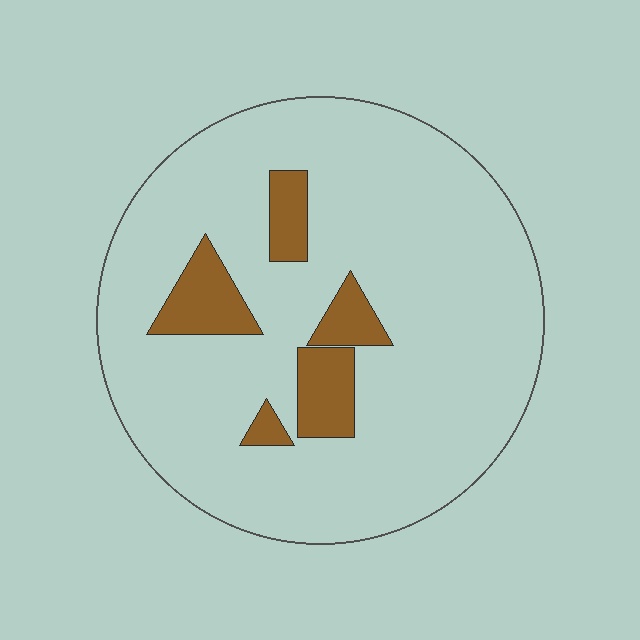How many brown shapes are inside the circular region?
5.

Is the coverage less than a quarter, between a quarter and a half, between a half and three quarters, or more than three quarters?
Less than a quarter.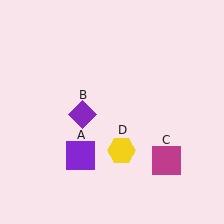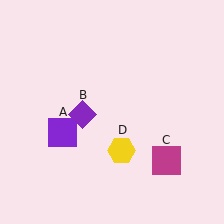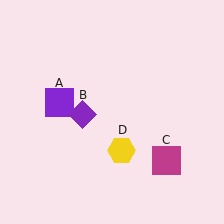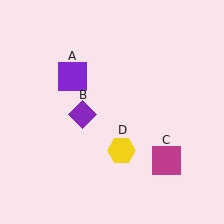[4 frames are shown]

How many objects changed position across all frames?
1 object changed position: purple square (object A).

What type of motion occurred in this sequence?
The purple square (object A) rotated clockwise around the center of the scene.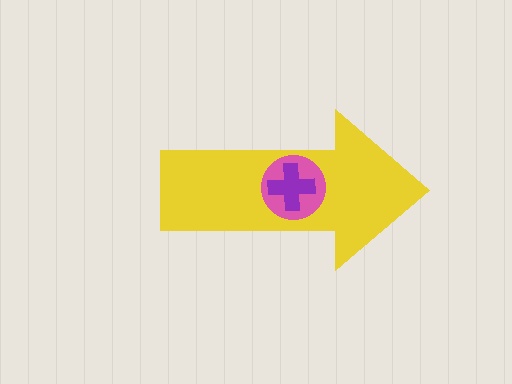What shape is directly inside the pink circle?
The purple cross.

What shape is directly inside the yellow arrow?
The pink circle.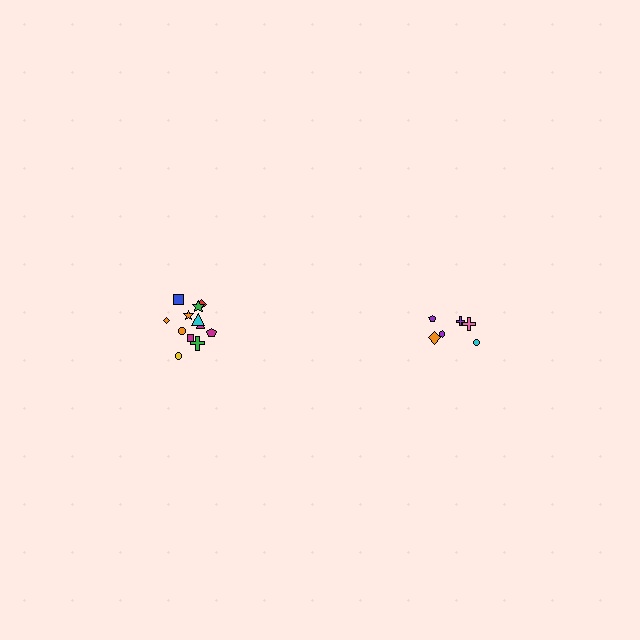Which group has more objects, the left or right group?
The left group.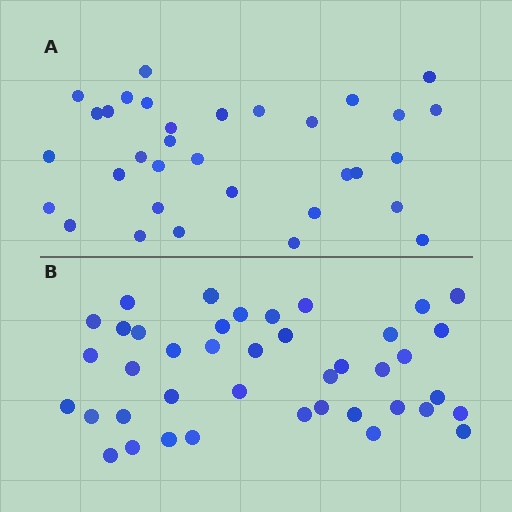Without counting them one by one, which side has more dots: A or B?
Region B (the bottom region) has more dots.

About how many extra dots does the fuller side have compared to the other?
Region B has roughly 8 or so more dots than region A.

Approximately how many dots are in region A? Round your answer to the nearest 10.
About 30 dots. (The exact count is 33, which rounds to 30.)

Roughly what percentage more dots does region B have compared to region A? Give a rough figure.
About 25% more.